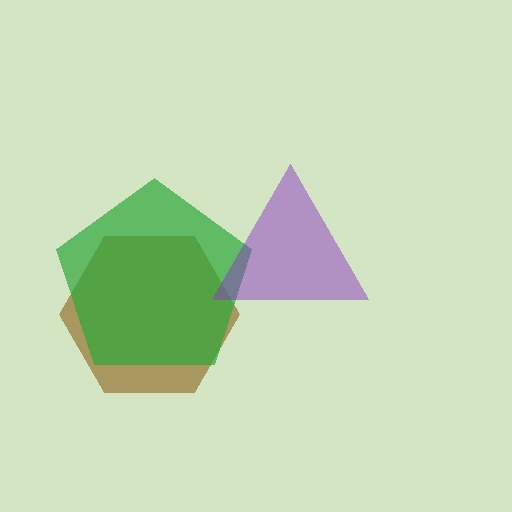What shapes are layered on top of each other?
The layered shapes are: a brown hexagon, a green pentagon, a purple triangle.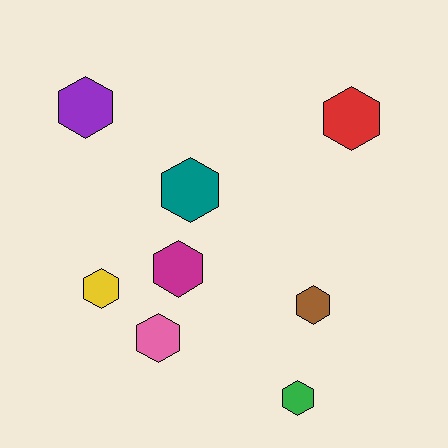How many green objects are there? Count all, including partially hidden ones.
There is 1 green object.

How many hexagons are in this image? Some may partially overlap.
There are 8 hexagons.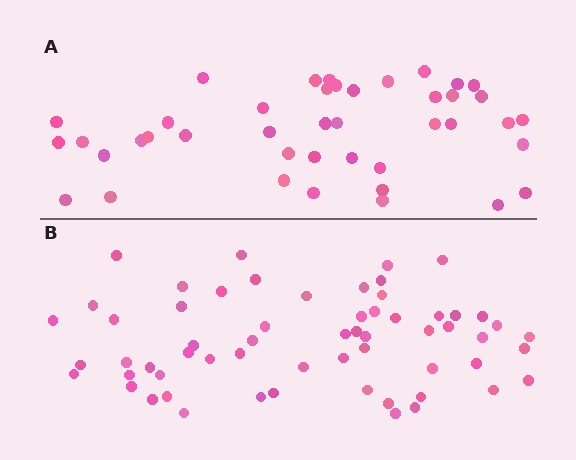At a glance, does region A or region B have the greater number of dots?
Region B (the bottom region) has more dots.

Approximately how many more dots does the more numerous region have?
Region B has approximately 20 more dots than region A.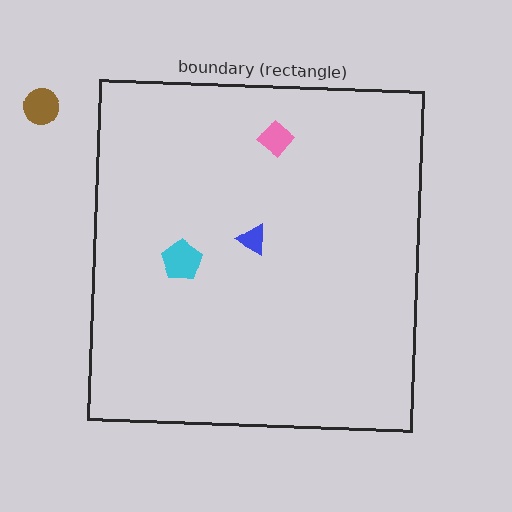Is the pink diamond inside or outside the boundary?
Inside.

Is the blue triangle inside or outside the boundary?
Inside.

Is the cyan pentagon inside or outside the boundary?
Inside.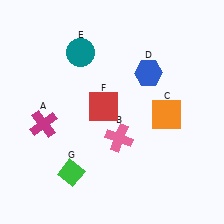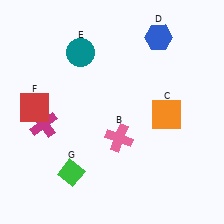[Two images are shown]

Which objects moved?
The objects that moved are: the blue hexagon (D), the red square (F).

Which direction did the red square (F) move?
The red square (F) moved left.